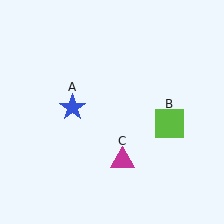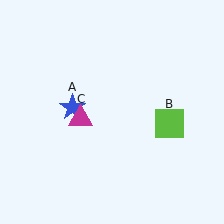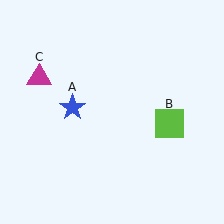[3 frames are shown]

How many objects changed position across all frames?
1 object changed position: magenta triangle (object C).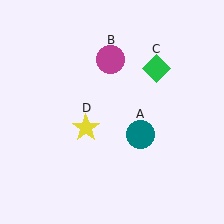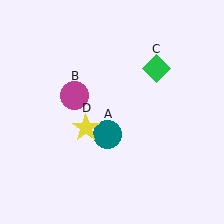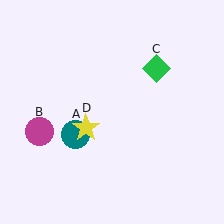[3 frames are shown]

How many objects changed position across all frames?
2 objects changed position: teal circle (object A), magenta circle (object B).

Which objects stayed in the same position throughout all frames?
Green diamond (object C) and yellow star (object D) remained stationary.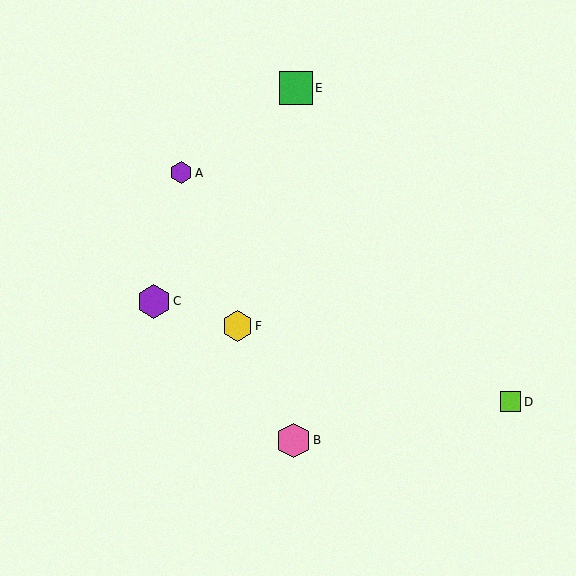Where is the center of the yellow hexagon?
The center of the yellow hexagon is at (237, 326).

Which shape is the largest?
The pink hexagon (labeled B) is the largest.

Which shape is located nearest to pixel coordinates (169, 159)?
The purple hexagon (labeled A) at (181, 173) is nearest to that location.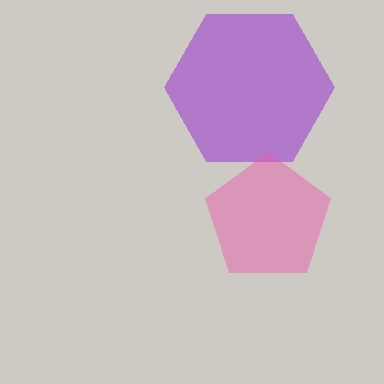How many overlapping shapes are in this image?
There are 2 overlapping shapes in the image.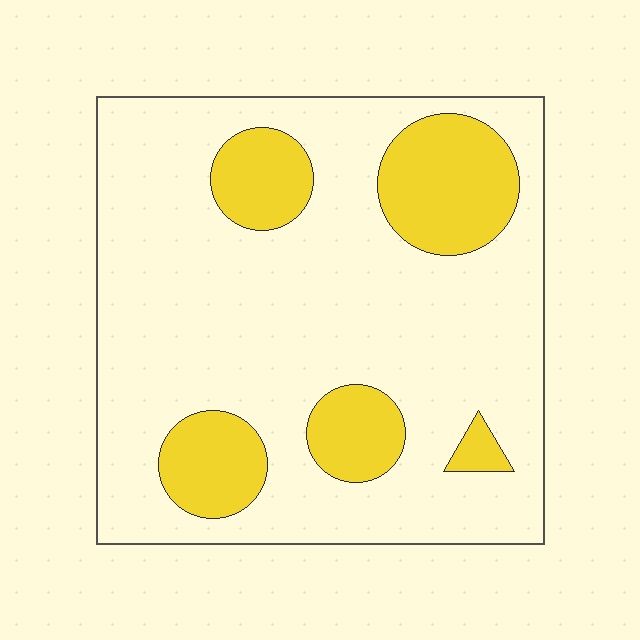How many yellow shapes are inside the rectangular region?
5.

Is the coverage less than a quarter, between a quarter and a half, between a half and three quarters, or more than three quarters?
Less than a quarter.